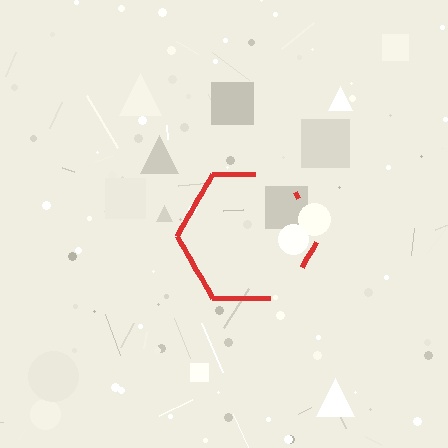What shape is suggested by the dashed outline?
The dashed outline suggests a hexagon.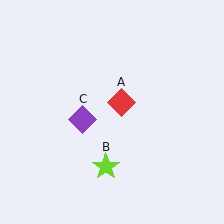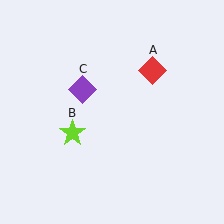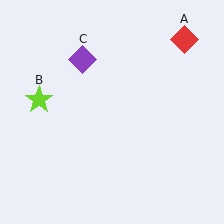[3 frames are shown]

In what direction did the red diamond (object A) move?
The red diamond (object A) moved up and to the right.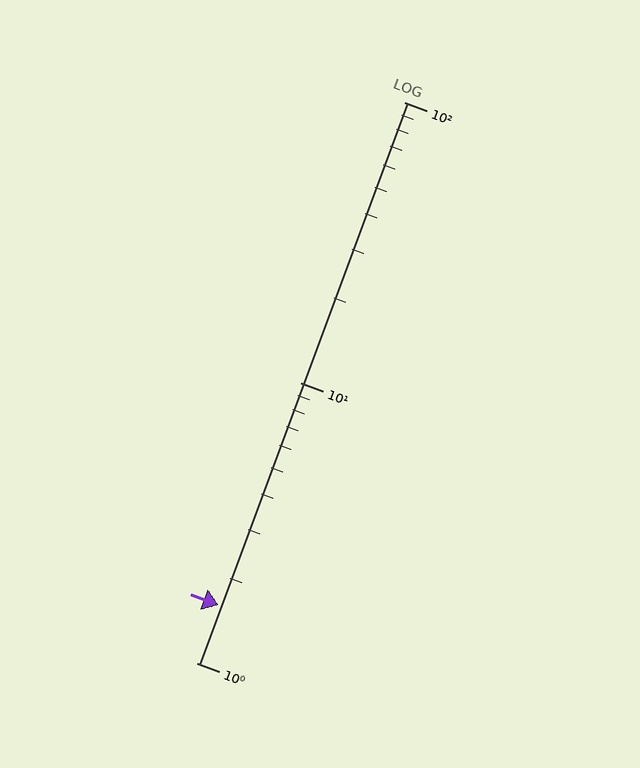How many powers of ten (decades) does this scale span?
The scale spans 2 decades, from 1 to 100.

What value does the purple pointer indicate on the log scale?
The pointer indicates approximately 1.6.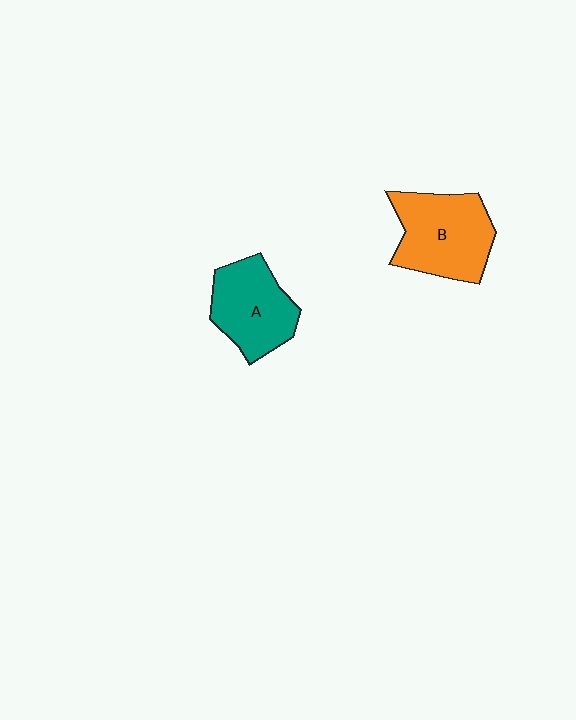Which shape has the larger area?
Shape B (orange).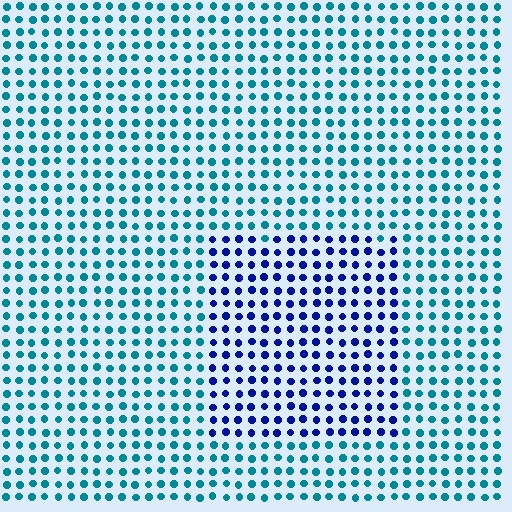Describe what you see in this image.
The image is filled with small teal elements in a uniform arrangement. A rectangle-shaped region is visible where the elements are tinted to a slightly different hue, forming a subtle color boundary.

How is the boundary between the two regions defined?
The boundary is defined purely by a slight shift in hue (about 47 degrees). Spacing, size, and orientation are identical on both sides.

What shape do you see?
I see a rectangle.